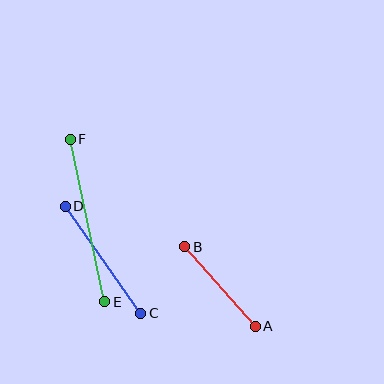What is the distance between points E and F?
The distance is approximately 166 pixels.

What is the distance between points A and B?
The distance is approximately 107 pixels.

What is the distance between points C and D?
The distance is approximately 131 pixels.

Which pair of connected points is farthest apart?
Points E and F are farthest apart.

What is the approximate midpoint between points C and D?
The midpoint is at approximately (103, 260) pixels.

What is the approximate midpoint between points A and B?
The midpoint is at approximately (220, 286) pixels.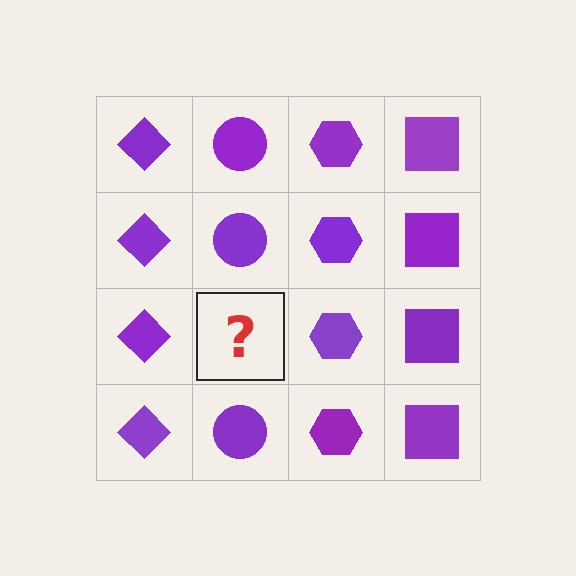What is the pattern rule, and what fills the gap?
The rule is that each column has a consistent shape. The gap should be filled with a purple circle.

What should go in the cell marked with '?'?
The missing cell should contain a purple circle.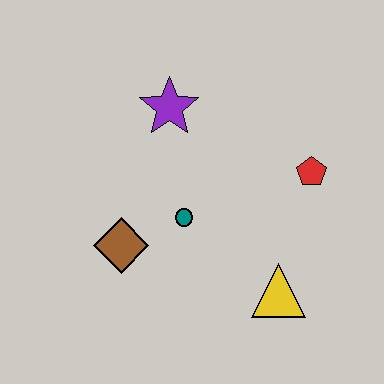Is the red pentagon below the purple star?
Yes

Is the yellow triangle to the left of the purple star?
No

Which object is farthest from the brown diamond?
The red pentagon is farthest from the brown diamond.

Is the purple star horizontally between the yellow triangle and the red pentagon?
No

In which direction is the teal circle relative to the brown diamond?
The teal circle is to the right of the brown diamond.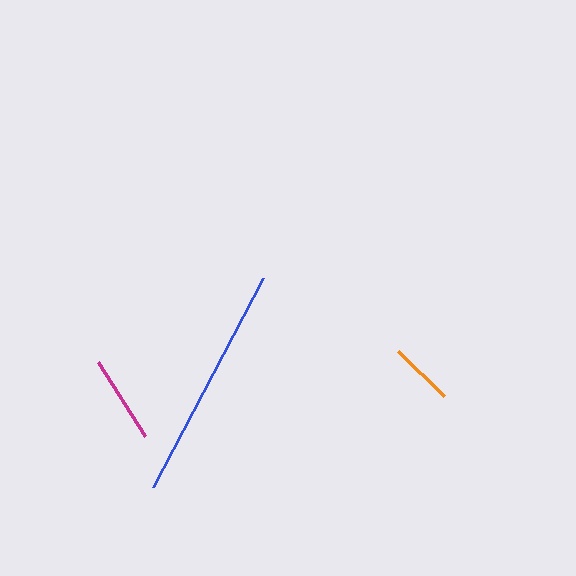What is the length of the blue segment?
The blue segment is approximately 236 pixels long.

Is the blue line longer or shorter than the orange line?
The blue line is longer than the orange line.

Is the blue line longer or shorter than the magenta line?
The blue line is longer than the magenta line.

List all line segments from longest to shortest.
From longest to shortest: blue, magenta, orange.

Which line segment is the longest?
The blue line is the longest at approximately 236 pixels.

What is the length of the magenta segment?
The magenta segment is approximately 88 pixels long.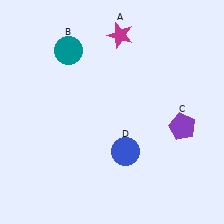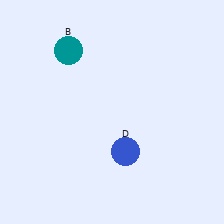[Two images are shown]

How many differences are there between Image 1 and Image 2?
There are 2 differences between the two images.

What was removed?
The purple pentagon (C), the magenta star (A) were removed in Image 2.